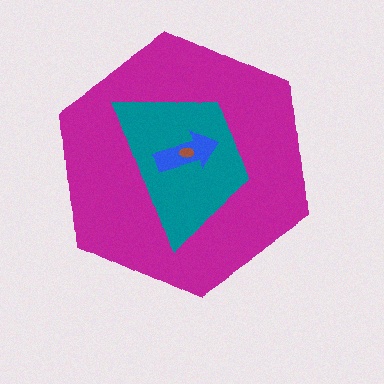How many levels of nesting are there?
4.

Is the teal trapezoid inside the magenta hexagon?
Yes.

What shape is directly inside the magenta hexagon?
The teal trapezoid.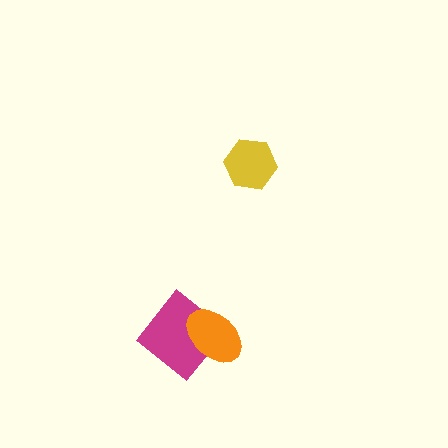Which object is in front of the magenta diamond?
The orange ellipse is in front of the magenta diamond.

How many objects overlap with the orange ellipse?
1 object overlaps with the orange ellipse.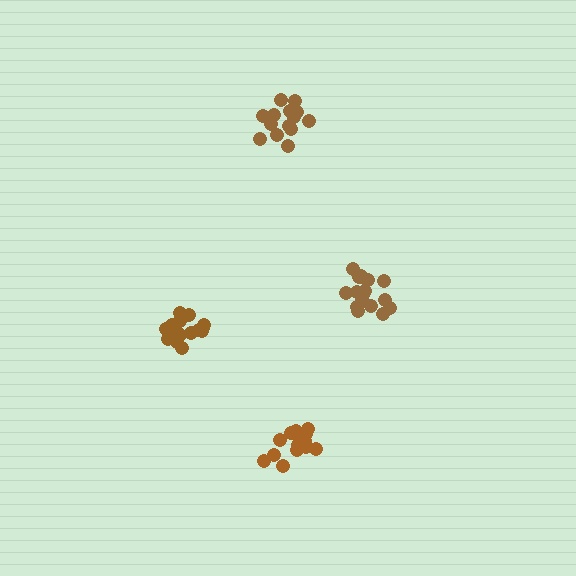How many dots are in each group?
Group 1: 15 dots, Group 2: 15 dots, Group 3: 17 dots, Group 4: 14 dots (61 total).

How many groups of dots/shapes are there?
There are 4 groups.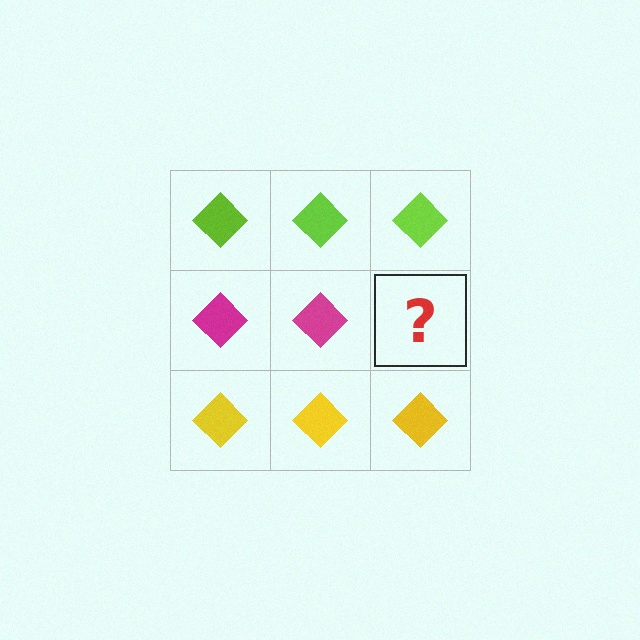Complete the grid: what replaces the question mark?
The question mark should be replaced with a magenta diamond.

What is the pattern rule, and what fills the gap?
The rule is that each row has a consistent color. The gap should be filled with a magenta diamond.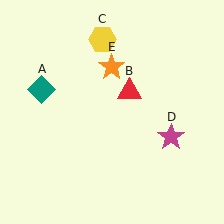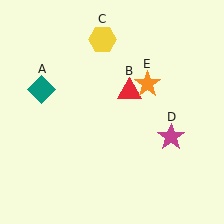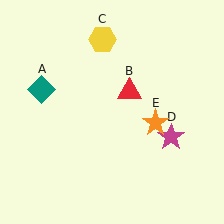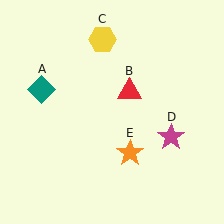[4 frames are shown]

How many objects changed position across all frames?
1 object changed position: orange star (object E).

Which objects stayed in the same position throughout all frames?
Teal diamond (object A) and red triangle (object B) and yellow hexagon (object C) and magenta star (object D) remained stationary.